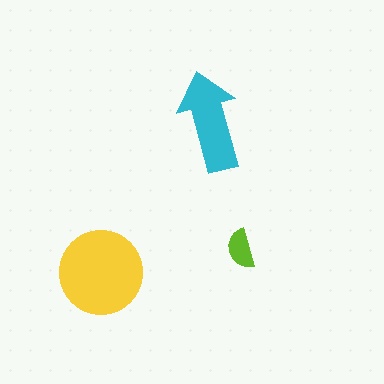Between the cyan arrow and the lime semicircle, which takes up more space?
The cyan arrow.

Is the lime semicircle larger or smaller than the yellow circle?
Smaller.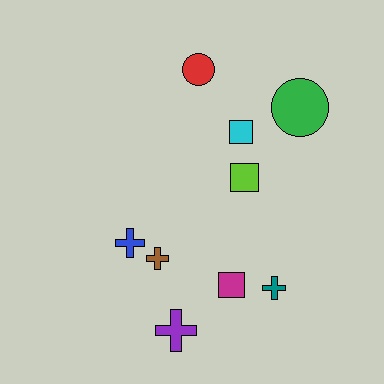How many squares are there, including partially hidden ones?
There are 3 squares.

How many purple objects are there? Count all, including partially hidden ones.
There is 1 purple object.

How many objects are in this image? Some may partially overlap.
There are 9 objects.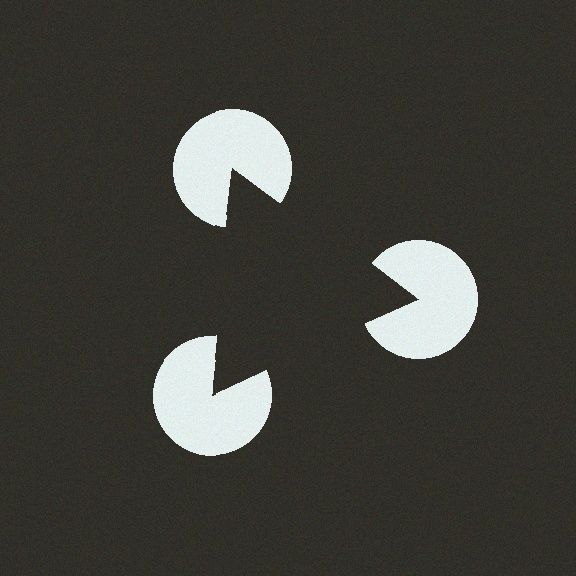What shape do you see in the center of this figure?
An illusory triangle — its edges are inferred from the aligned wedge cuts in the pac-man discs, not physically drawn.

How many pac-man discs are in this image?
There are 3 — one at each vertex of the illusory triangle.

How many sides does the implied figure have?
3 sides.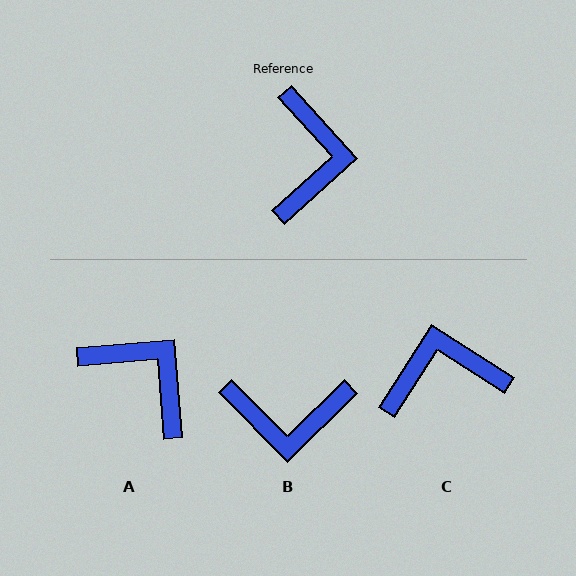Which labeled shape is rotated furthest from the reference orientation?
C, about 106 degrees away.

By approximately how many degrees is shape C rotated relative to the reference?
Approximately 106 degrees counter-clockwise.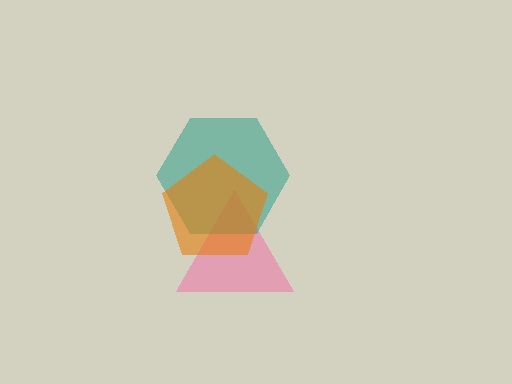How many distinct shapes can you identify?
There are 3 distinct shapes: a pink triangle, a teal hexagon, an orange pentagon.